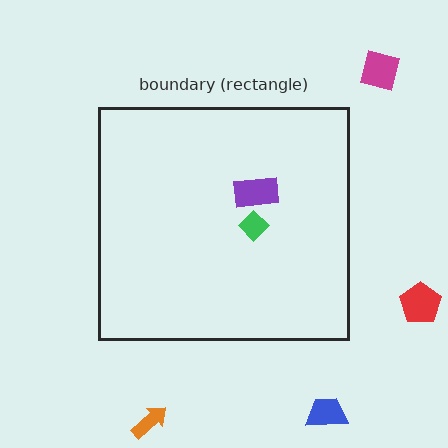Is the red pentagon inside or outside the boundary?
Outside.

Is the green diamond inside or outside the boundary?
Inside.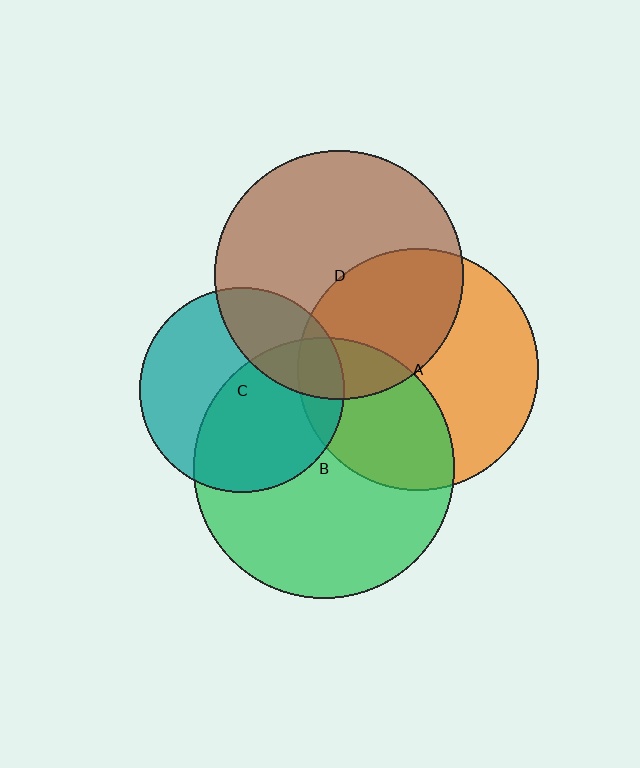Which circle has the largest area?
Circle B (green).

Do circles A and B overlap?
Yes.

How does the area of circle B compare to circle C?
Approximately 1.6 times.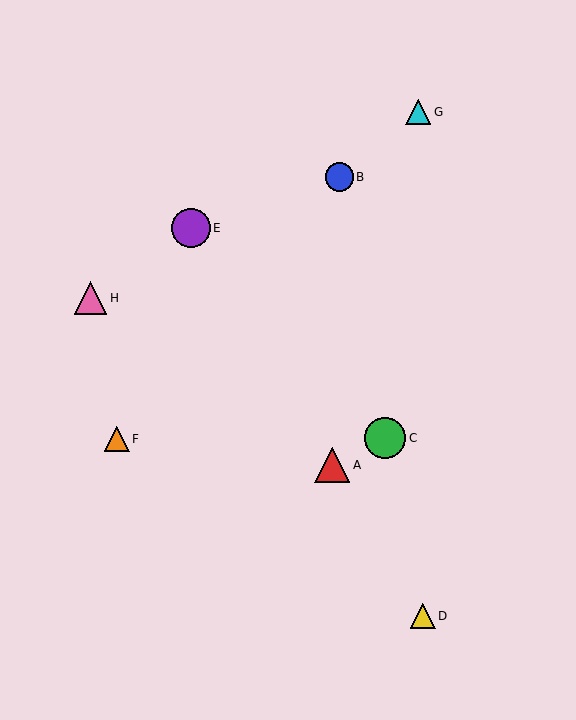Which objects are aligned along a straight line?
Objects A, D, E are aligned along a straight line.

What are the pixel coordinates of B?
Object B is at (339, 177).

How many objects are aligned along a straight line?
3 objects (A, D, E) are aligned along a straight line.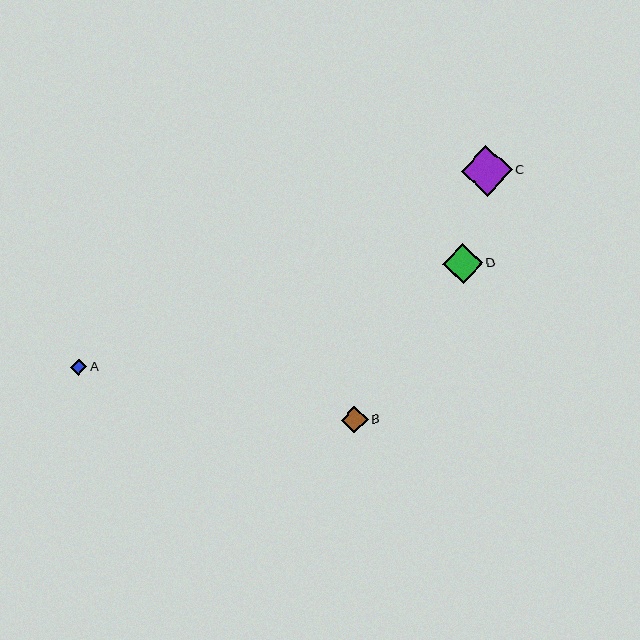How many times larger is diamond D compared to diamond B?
Diamond D is approximately 1.5 times the size of diamond B.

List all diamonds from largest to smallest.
From largest to smallest: C, D, B, A.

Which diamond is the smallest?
Diamond A is the smallest with a size of approximately 16 pixels.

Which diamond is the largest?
Diamond C is the largest with a size of approximately 51 pixels.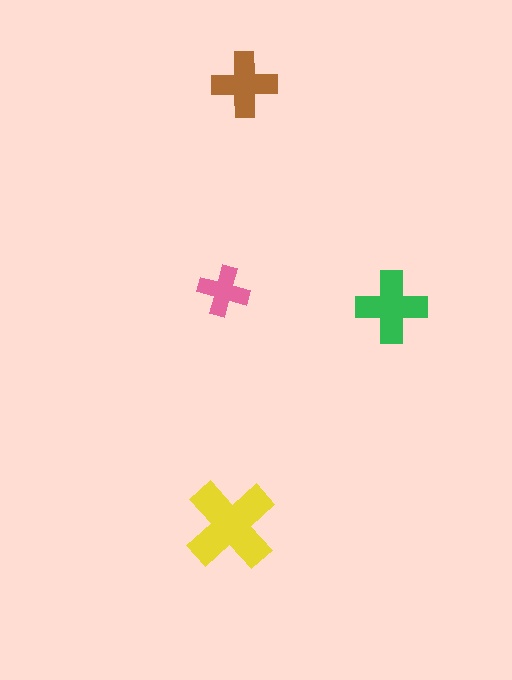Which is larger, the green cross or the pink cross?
The green one.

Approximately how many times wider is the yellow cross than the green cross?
About 1.5 times wider.